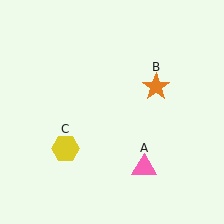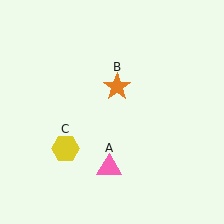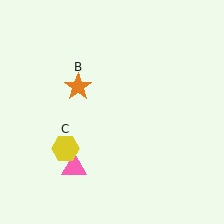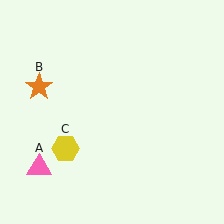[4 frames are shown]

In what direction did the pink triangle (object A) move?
The pink triangle (object A) moved left.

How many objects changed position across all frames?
2 objects changed position: pink triangle (object A), orange star (object B).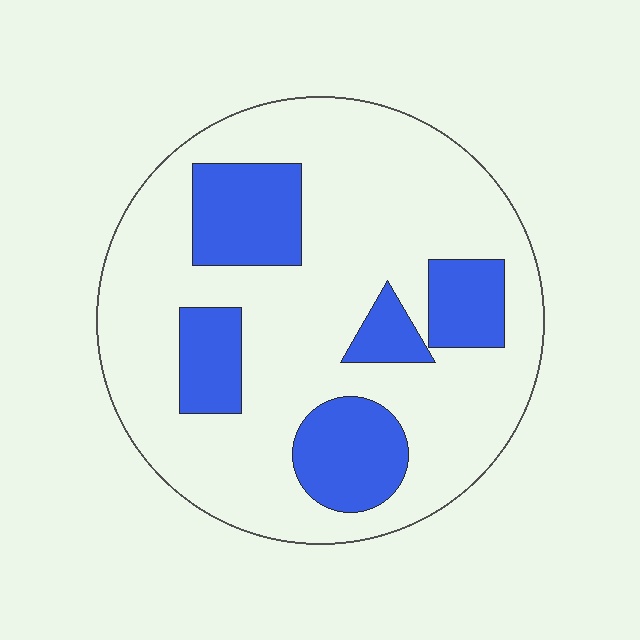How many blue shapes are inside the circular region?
5.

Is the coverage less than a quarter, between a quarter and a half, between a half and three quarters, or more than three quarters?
Between a quarter and a half.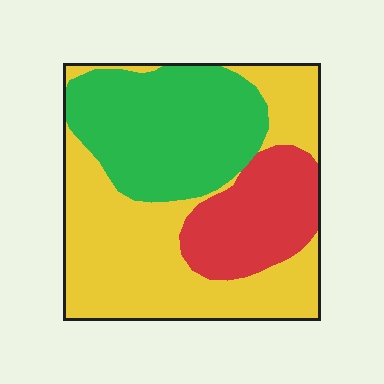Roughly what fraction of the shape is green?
Green takes up about one third (1/3) of the shape.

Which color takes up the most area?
Yellow, at roughly 45%.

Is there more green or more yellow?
Yellow.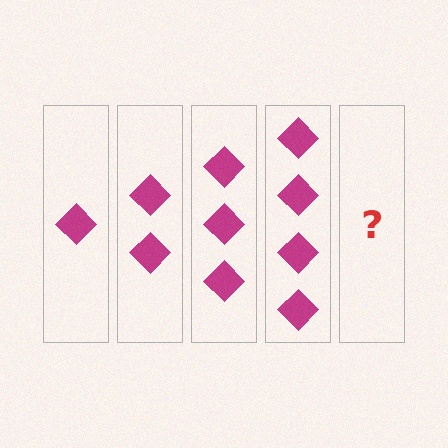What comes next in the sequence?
The next element should be 5 diamonds.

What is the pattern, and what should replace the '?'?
The pattern is that each step adds one more diamond. The '?' should be 5 diamonds.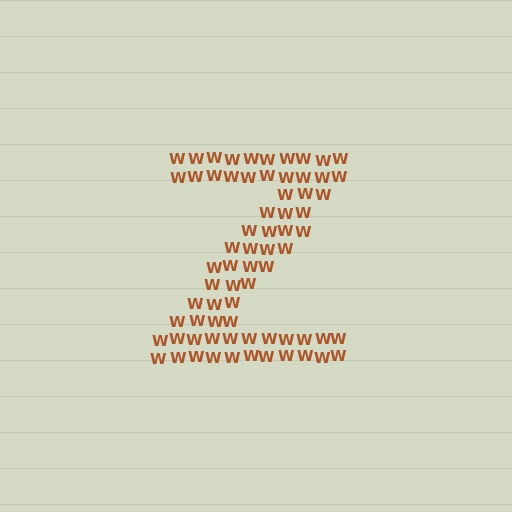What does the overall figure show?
The overall figure shows the letter Z.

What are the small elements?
The small elements are letter W's.